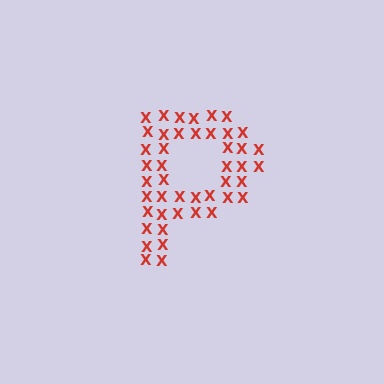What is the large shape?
The large shape is the letter P.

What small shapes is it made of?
It is made of small letter X's.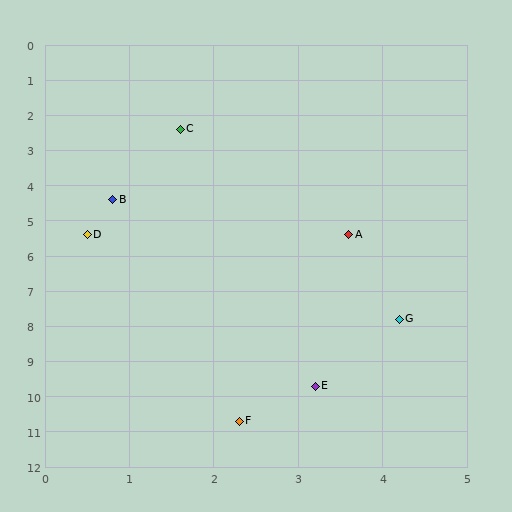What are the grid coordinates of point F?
Point F is at approximately (2.3, 10.7).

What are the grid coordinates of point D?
Point D is at approximately (0.5, 5.4).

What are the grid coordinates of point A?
Point A is at approximately (3.6, 5.4).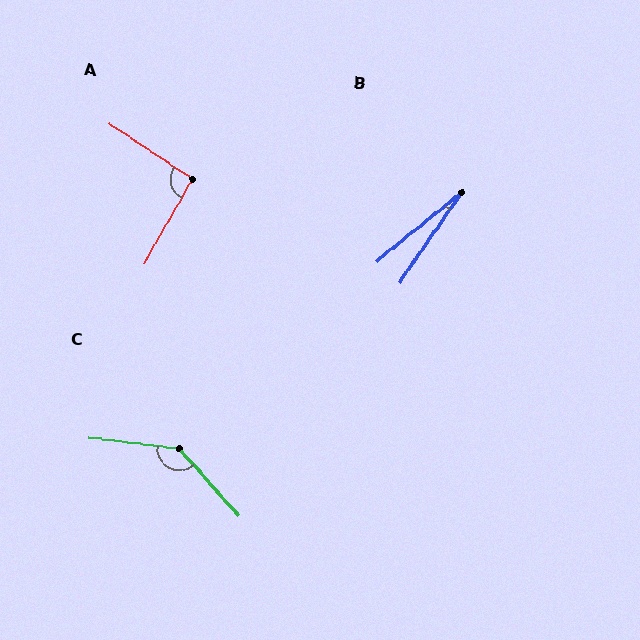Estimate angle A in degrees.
Approximately 94 degrees.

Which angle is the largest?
C, at approximately 139 degrees.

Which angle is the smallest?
B, at approximately 16 degrees.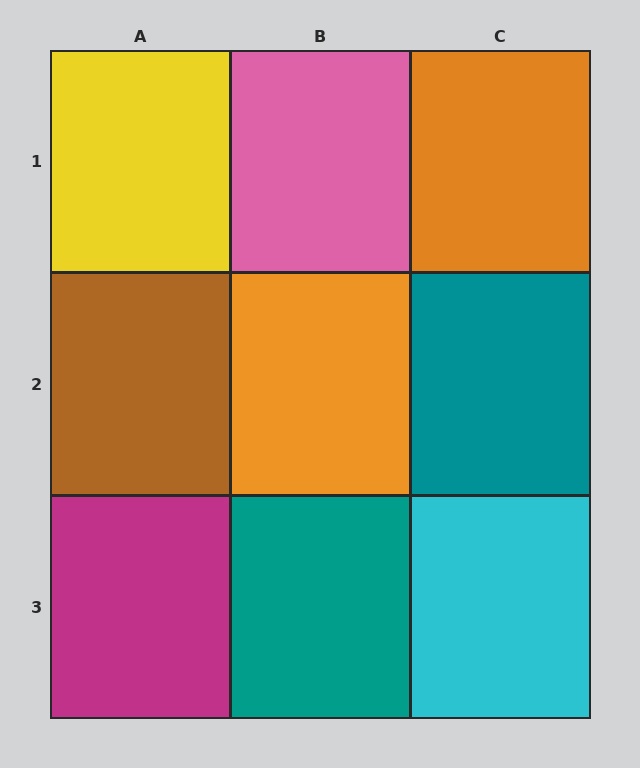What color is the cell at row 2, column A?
Brown.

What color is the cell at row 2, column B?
Orange.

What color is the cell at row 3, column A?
Magenta.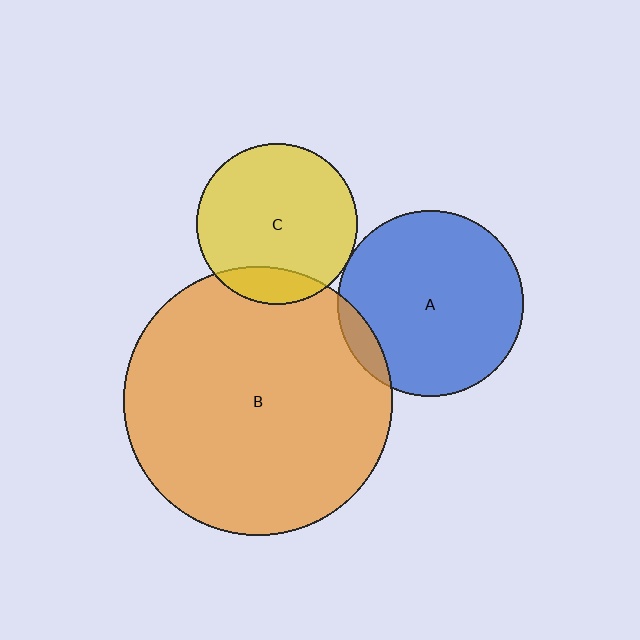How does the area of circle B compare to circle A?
Approximately 2.1 times.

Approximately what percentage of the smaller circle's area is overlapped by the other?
Approximately 15%.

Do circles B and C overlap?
Yes.